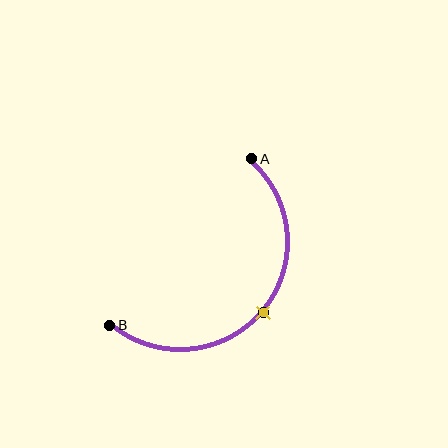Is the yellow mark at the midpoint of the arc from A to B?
Yes. The yellow mark lies on the arc at equal arc-length from both A and B — it is the arc midpoint.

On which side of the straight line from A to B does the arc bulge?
The arc bulges below and to the right of the straight line connecting A and B.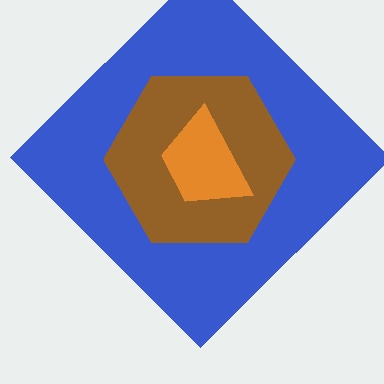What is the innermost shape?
The orange trapezoid.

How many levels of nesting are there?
3.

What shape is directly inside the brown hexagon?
The orange trapezoid.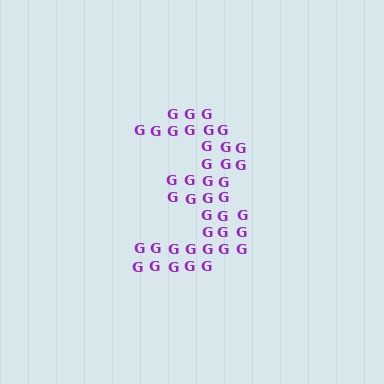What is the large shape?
The large shape is the digit 3.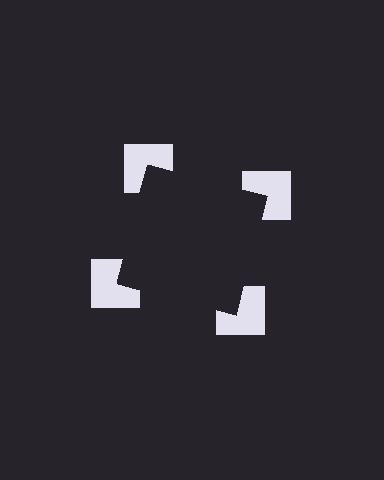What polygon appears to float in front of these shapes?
An illusory square — its edges are inferred from the aligned wedge cuts in the notched squares, not physically drawn.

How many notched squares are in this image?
There are 4 — one at each vertex of the illusory square.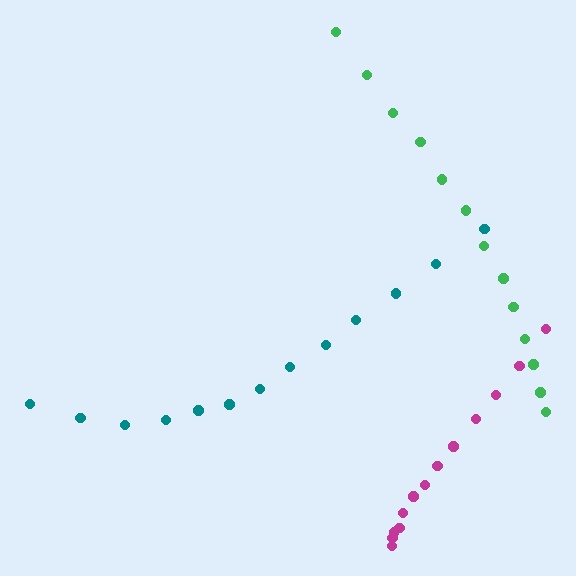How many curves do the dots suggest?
There are 3 distinct paths.